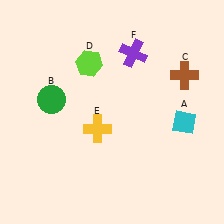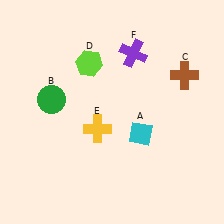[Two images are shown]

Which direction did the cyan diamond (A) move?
The cyan diamond (A) moved left.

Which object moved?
The cyan diamond (A) moved left.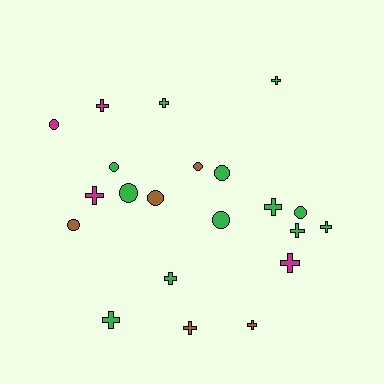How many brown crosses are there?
There are 2 brown crosses.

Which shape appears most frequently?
Cross, with 12 objects.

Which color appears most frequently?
Green, with 12 objects.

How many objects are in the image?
There are 21 objects.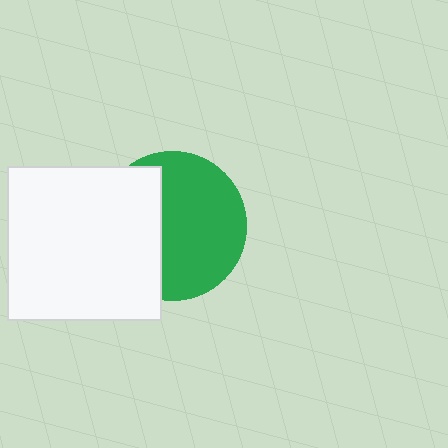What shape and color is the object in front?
The object in front is a white square.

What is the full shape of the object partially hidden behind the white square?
The partially hidden object is a green circle.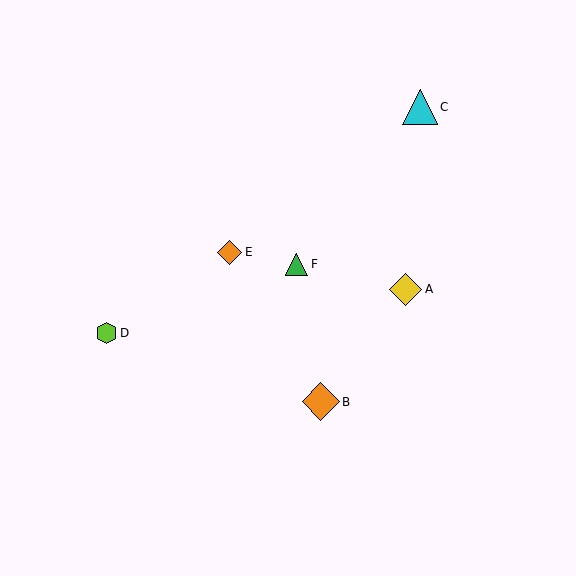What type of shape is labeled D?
Shape D is a lime hexagon.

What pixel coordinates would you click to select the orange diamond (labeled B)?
Click at (321, 402) to select the orange diamond B.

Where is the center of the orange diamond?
The center of the orange diamond is at (321, 402).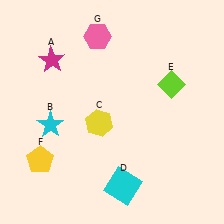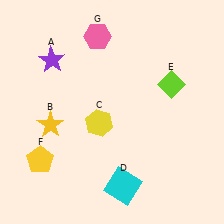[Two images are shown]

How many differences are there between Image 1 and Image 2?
There are 2 differences between the two images.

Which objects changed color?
A changed from magenta to purple. B changed from cyan to yellow.